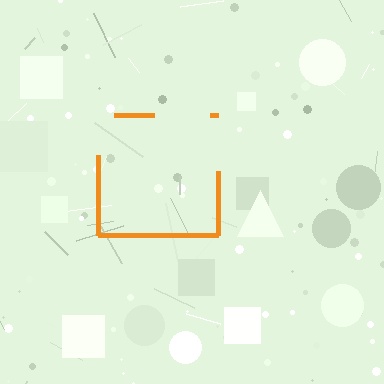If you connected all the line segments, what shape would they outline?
They would outline a square.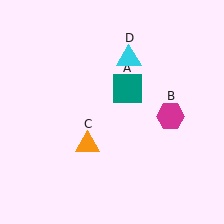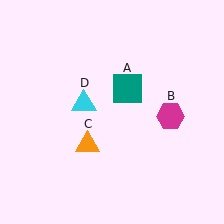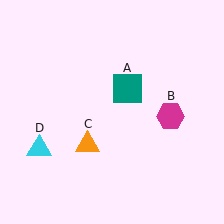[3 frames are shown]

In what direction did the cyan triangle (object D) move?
The cyan triangle (object D) moved down and to the left.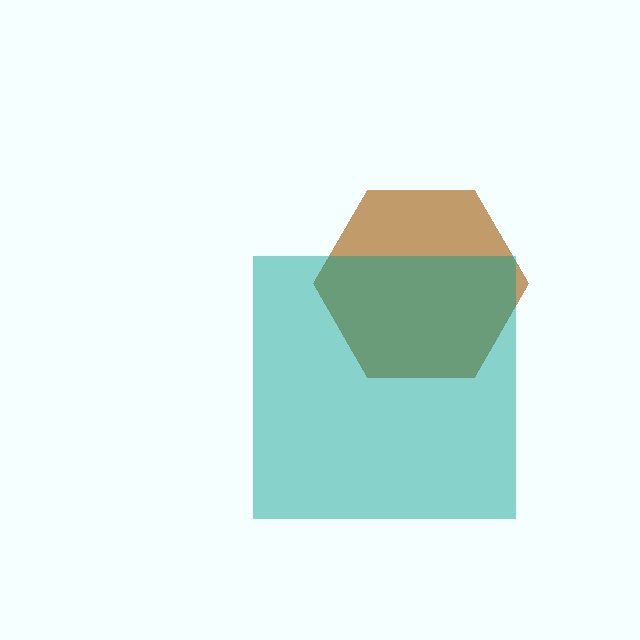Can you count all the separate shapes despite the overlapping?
Yes, there are 2 separate shapes.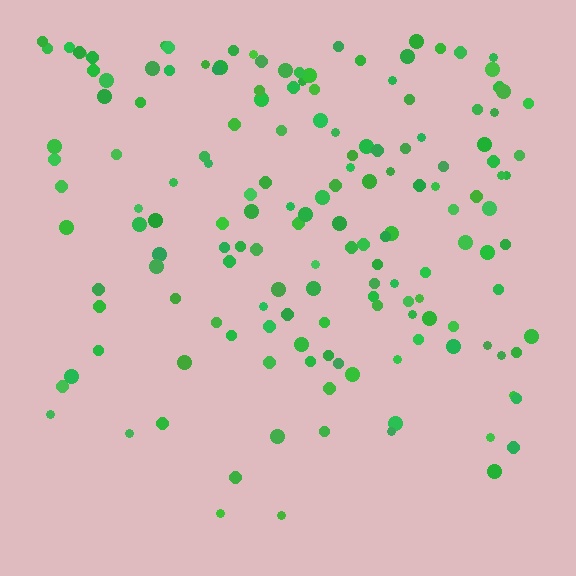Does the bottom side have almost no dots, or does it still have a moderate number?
Still a moderate number, just noticeably fewer than the top.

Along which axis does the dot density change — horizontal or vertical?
Vertical.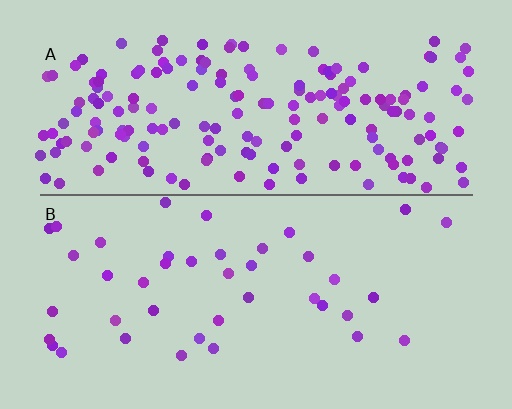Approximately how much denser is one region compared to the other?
Approximately 4.4× — region A over region B.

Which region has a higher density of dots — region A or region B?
A (the top).